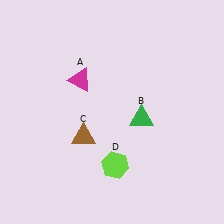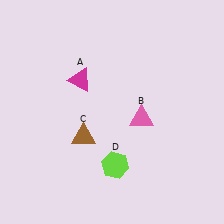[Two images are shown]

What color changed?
The triangle (B) changed from green in Image 1 to pink in Image 2.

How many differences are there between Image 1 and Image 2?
There is 1 difference between the two images.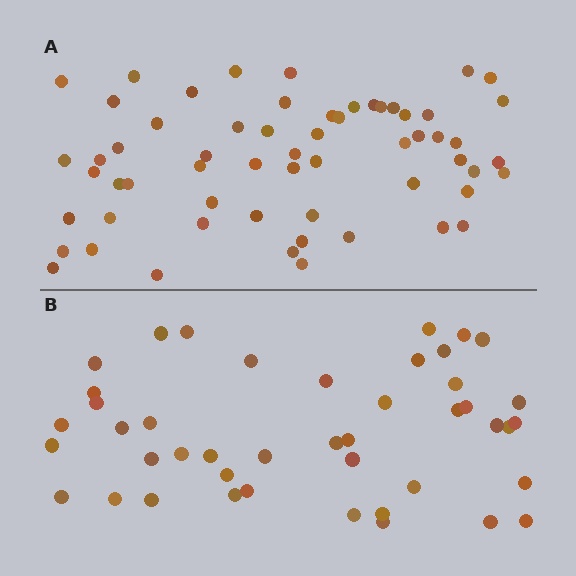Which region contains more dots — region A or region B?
Region A (the top region) has more dots.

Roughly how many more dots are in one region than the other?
Region A has approximately 15 more dots than region B.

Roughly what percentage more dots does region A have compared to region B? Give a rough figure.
About 35% more.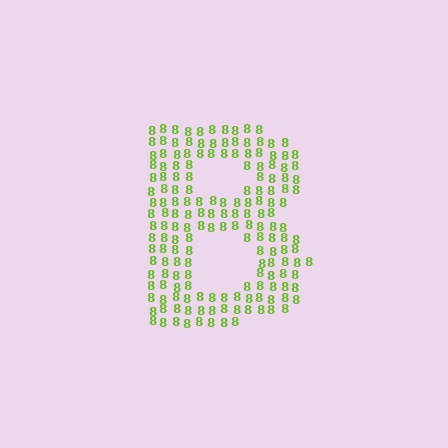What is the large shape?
The large shape is the letter B.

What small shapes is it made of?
It is made of small digit 8's.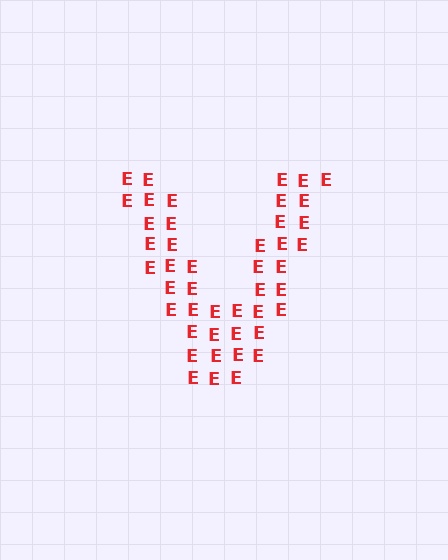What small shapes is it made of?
It is made of small letter E's.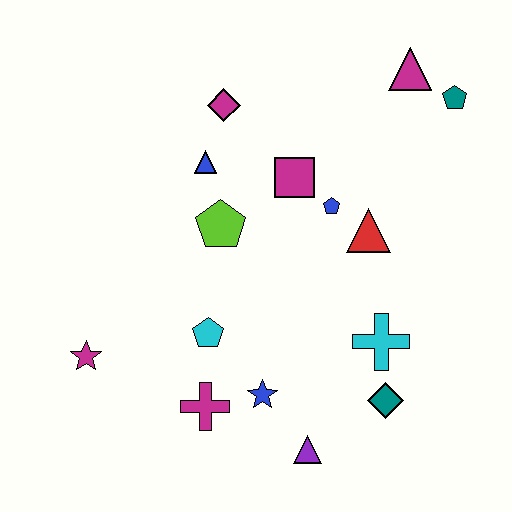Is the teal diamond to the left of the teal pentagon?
Yes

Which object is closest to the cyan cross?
The teal diamond is closest to the cyan cross.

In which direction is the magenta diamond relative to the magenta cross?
The magenta diamond is above the magenta cross.